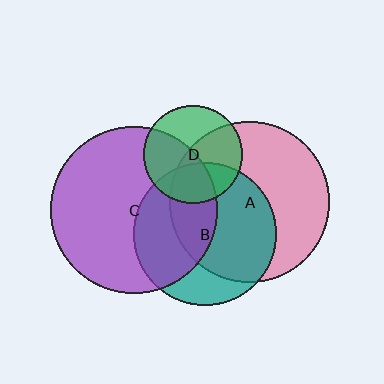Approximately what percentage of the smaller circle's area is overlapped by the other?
Approximately 30%.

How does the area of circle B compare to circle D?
Approximately 2.1 times.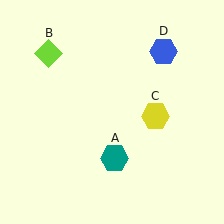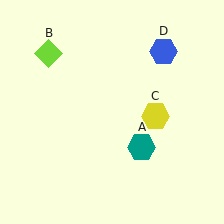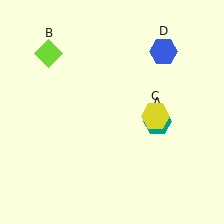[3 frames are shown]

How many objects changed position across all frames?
1 object changed position: teal hexagon (object A).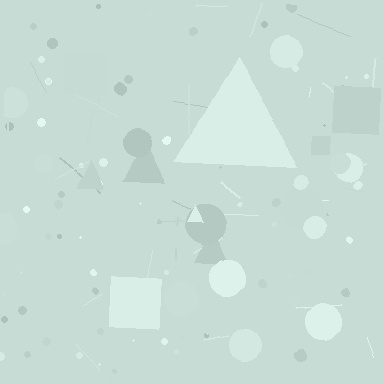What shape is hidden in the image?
A triangle is hidden in the image.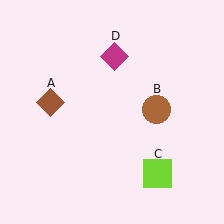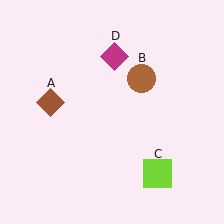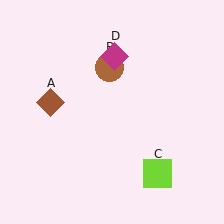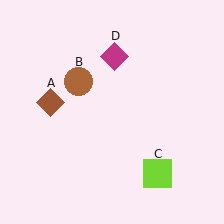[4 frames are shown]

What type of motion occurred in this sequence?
The brown circle (object B) rotated counterclockwise around the center of the scene.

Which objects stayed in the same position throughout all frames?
Brown diamond (object A) and lime square (object C) and magenta diamond (object D) remained stationary.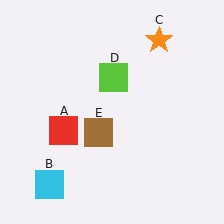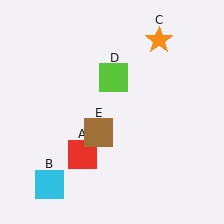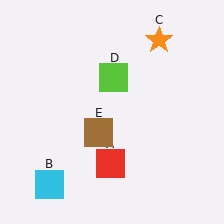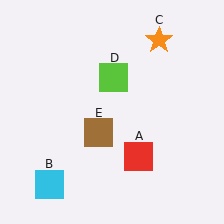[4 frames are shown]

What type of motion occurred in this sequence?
The red square (object A) rotated counterclockwise around the center of the scene.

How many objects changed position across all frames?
1 object changed position: red square (object A).